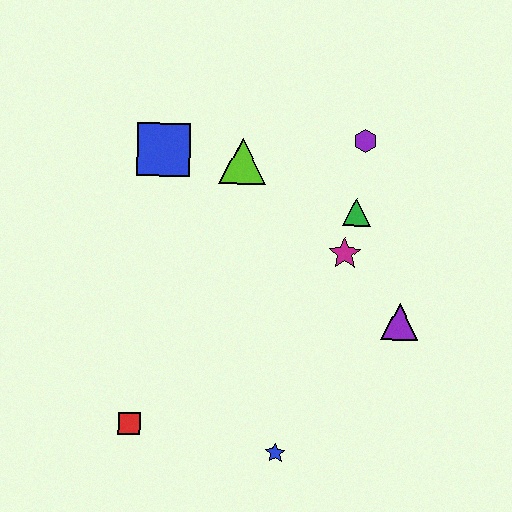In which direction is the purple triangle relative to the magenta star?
The purple triangle is below the magenta star.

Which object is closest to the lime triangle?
The blue square is closest to the lime triangle.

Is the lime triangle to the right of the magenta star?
No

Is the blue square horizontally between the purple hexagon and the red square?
Yes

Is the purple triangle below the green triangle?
Yes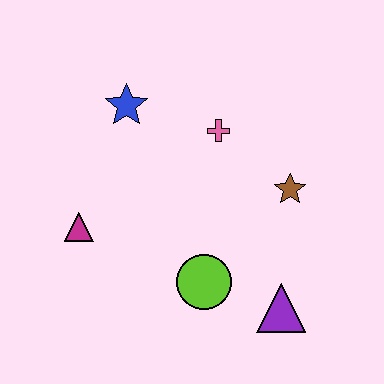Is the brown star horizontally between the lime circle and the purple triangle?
No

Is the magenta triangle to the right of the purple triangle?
No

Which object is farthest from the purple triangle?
The blue star is farthest from the purple triangle.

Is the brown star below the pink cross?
Yes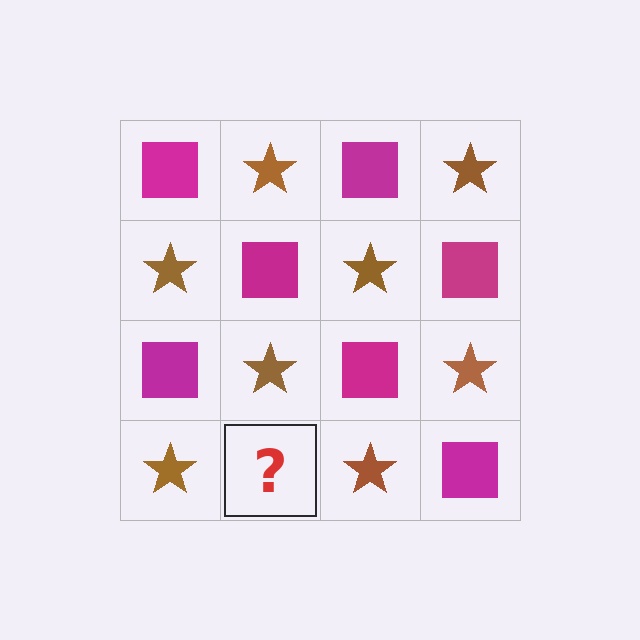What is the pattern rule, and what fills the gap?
The rule is that it alternates magenta square and brown star in a checkerboard pattern. The gap should be filled with a magenta square.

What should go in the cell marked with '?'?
The missing cell should contain a magenta square.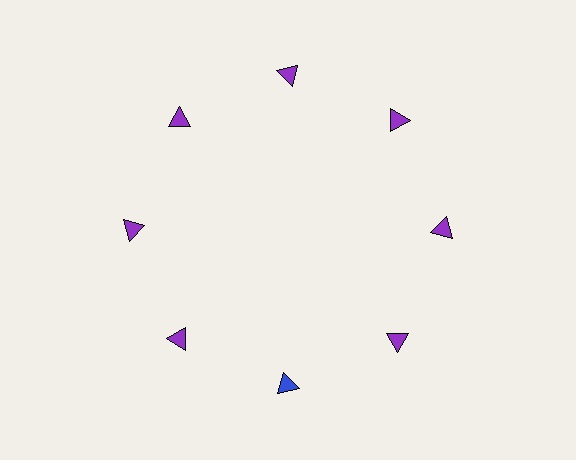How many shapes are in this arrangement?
There are 8 shapes arranged in a ring pattern.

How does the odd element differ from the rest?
It has a different color: blue instead of purple.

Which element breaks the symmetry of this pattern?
The blue triangle at roughly the 6 o'clock position breaks the symmetry. All other shapes are purple triangles.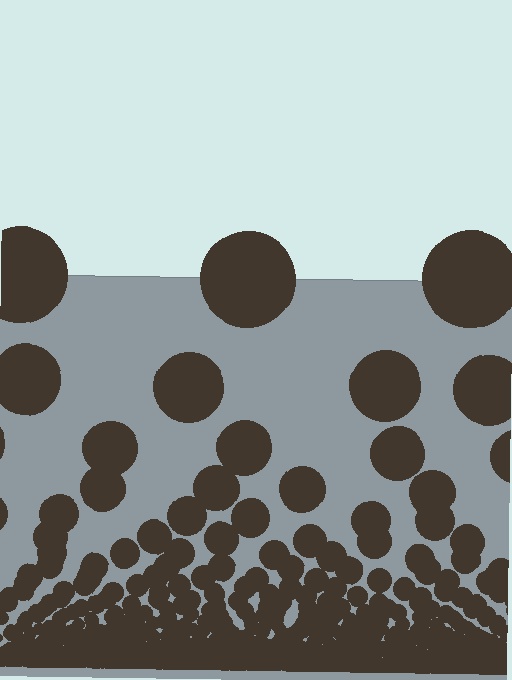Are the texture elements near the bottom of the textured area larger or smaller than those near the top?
Smaller. The gradient is inverted — elements near the bottom are smaller and denser.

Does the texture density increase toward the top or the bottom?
Density increases toward the bottom.